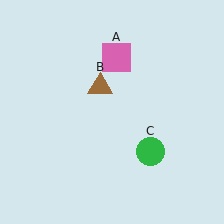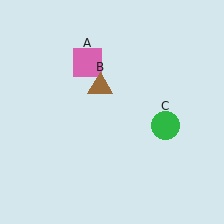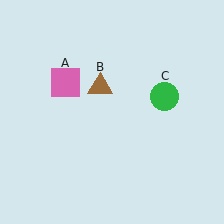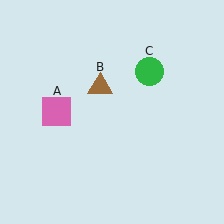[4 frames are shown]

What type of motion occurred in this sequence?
The pink square (object A), green circle (object C) rotated counterclockwise around the center of the scene.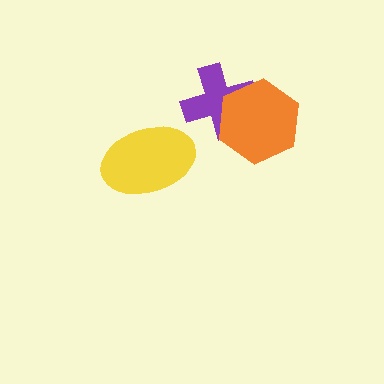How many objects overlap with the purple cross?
1 object overlaps with the purple cross.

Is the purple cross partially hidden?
Yes, it is partially covered by another shape.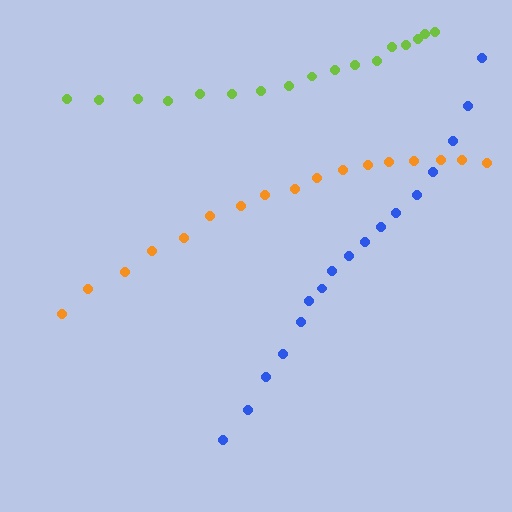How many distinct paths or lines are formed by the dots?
There are 3 distinct paths.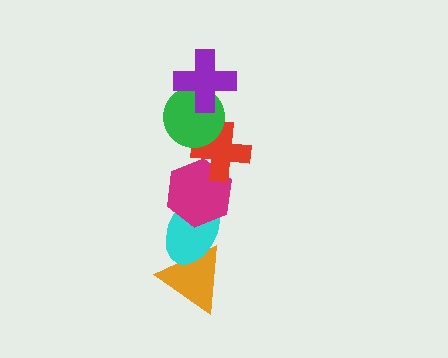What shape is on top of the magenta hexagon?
The red cross is on top of the magenta hexagon.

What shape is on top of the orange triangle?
The cyan ellipse is on top of the orange triangle.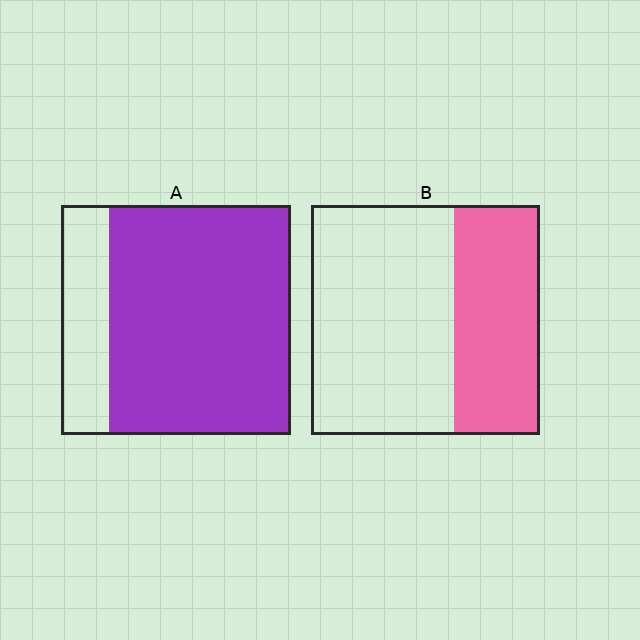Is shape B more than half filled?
No.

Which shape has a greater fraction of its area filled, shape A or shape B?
Shape A.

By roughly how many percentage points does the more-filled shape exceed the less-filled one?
By roughly 40 percentage points (A over B).